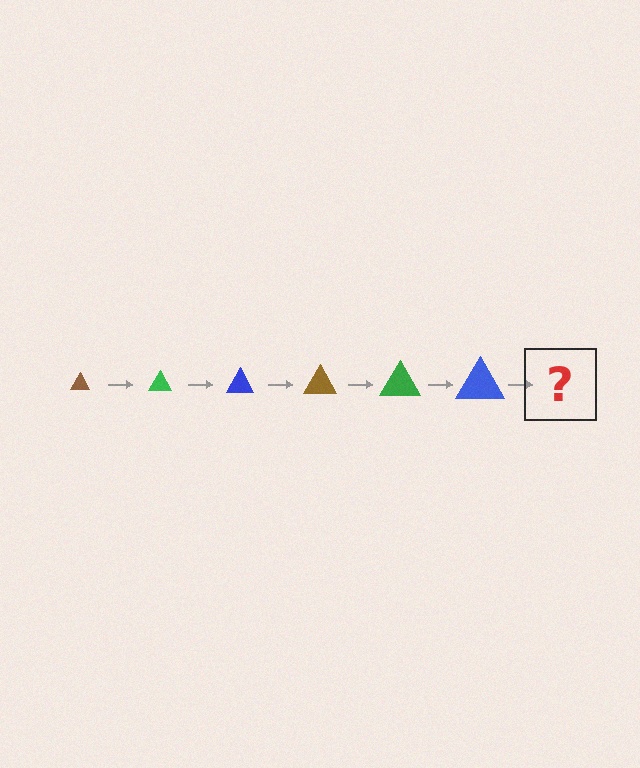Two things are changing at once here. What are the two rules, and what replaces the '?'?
The two rules are that the triangle grows larger each step and the color cycles through brown, green, and blue. The '?' should be a brown triangle, larger than the previous one.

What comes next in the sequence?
The next element should be a brown triangle, larger than the previous one.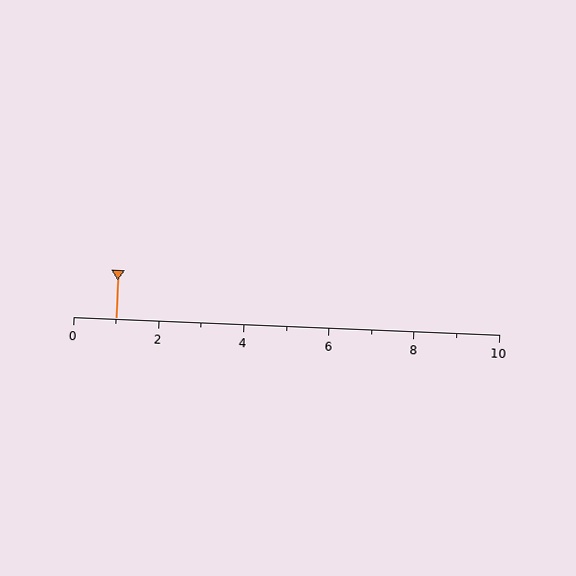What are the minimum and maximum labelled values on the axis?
The axis runs from 0 to 10.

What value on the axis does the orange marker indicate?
The marker indicates approximately 1.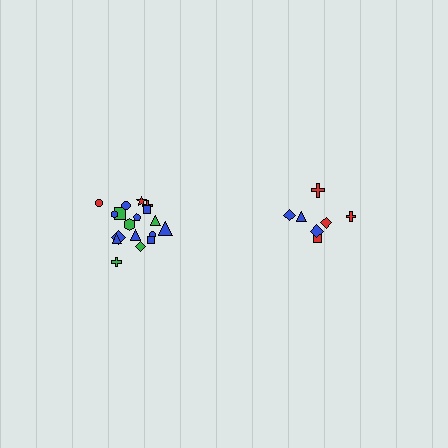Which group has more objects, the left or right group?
The left group.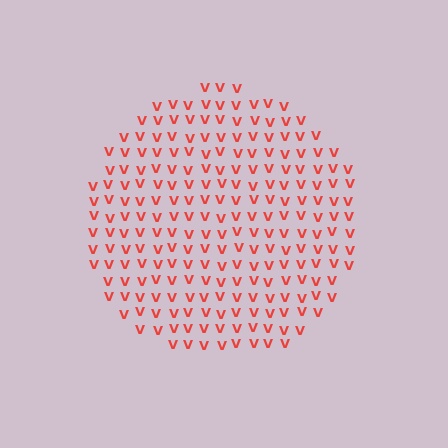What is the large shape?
The large shape is a circle.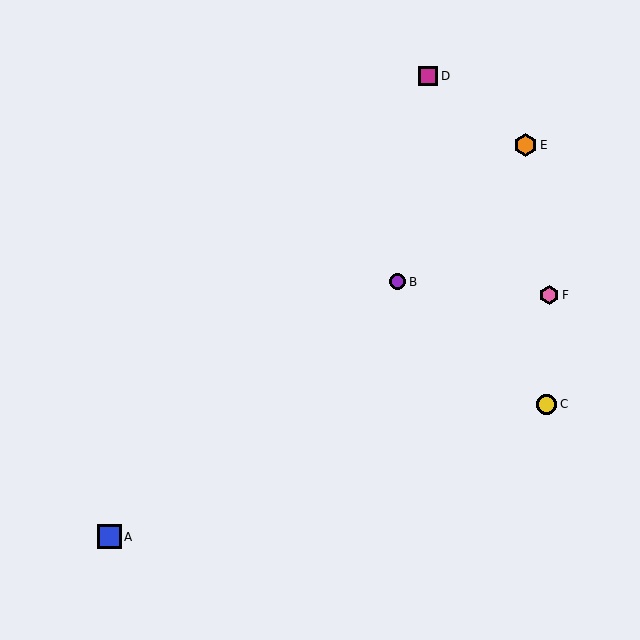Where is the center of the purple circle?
The center of the purple circle is at (398, 282).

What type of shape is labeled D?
Shape D is a magenta square.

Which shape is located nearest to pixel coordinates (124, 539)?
The blue square (labeled A) at (109, 537) is nearest to that location.